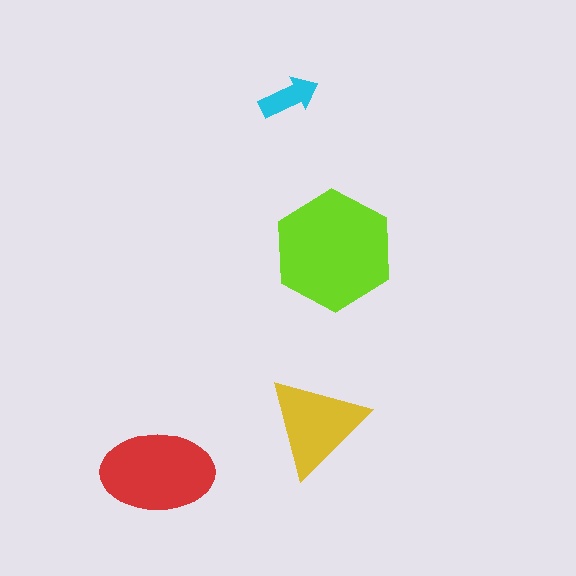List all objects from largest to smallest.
The lime hexagon, the red ellipse, the yellow triangle, the cyan arrow.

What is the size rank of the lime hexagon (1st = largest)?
1st.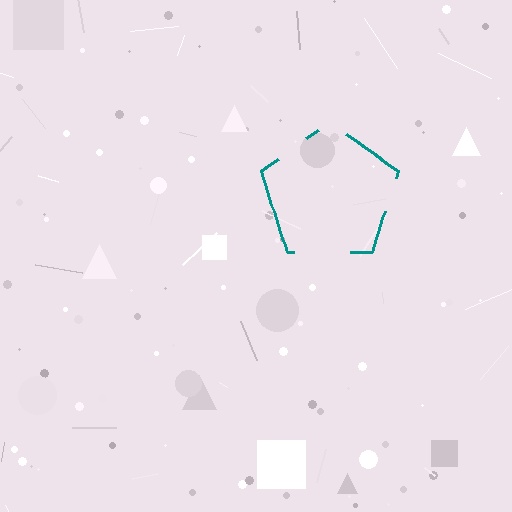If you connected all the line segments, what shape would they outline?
They would outline a pentagon.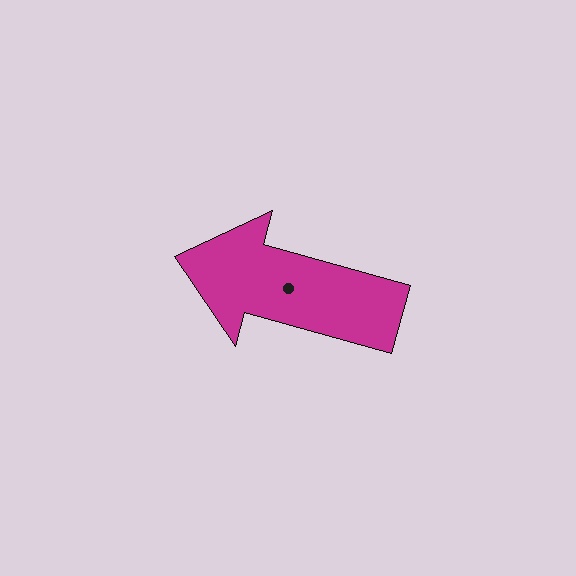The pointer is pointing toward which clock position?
Roughly 10 o'clock.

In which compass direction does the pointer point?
West.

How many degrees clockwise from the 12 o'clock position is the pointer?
Approximately 285 degrees.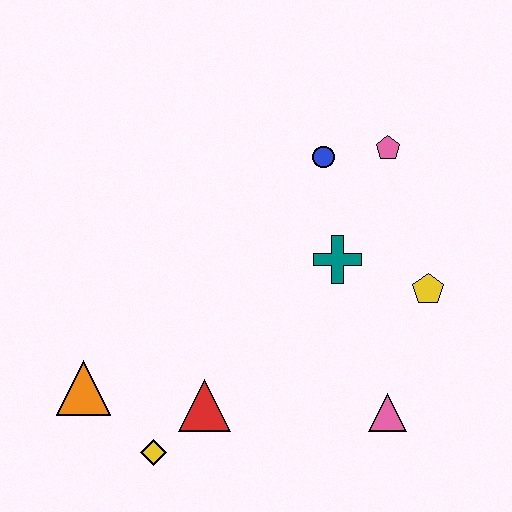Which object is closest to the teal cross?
The yellow pentagon is closest to the teal cross.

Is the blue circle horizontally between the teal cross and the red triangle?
Yes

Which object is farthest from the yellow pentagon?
The orange triangle is farthest from the yellow pentagon.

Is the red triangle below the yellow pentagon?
Yes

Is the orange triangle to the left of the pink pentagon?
Yes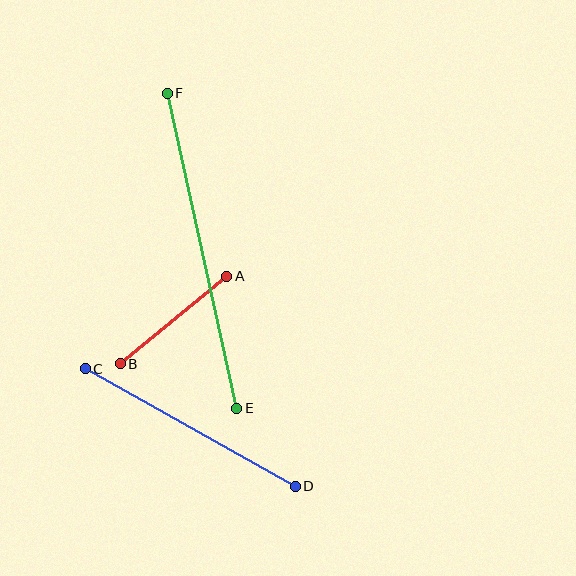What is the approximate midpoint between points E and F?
The midpoint is at approximately (202, 251) pixels.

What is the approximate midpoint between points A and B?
The midpoint is at approximately (174, 320) pixels.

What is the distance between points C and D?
The distance is approximately 241 pixels.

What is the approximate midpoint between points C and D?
The midpoint is at approximately (190, 428) pixels.